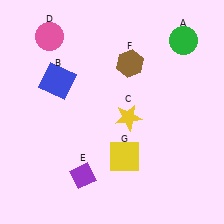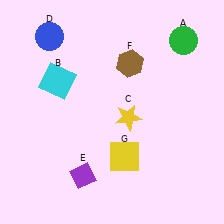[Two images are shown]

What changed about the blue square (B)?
In Image 1, B is blue. In Image 2, it changed to cyan.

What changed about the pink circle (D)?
In Image 1, D is pink. In Image 2, it changed to blue.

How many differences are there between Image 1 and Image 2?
There are 2 differences between the two images.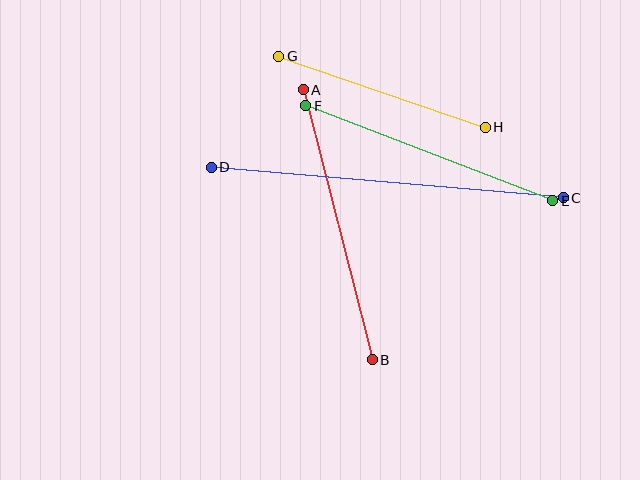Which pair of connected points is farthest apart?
Points C and D are farthest apart.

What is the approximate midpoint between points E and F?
The midpoint is at approximately (429, 153) pixels.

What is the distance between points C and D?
The distance is approximately 353 pixels.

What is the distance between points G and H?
The distance is approximately 218 pixels.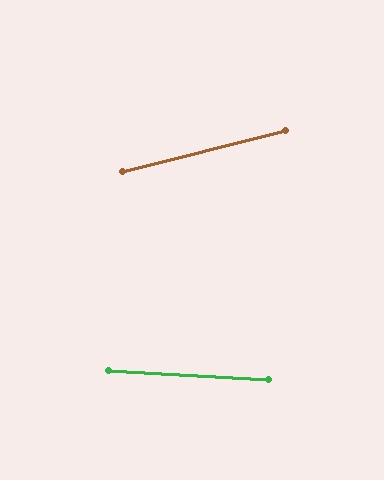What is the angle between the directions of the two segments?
Approximately 18 degrees.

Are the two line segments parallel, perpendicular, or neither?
Neither parallel nor perpendicular — they differ by about 18°.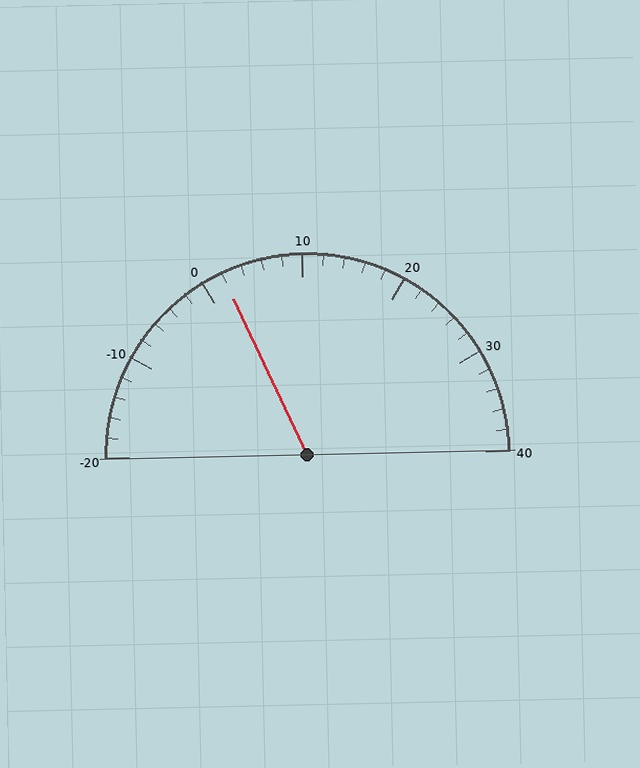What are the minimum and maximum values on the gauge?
The gauge ranges from -20 to 40.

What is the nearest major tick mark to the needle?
The nearest major tick mark is 0.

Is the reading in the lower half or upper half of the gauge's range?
The reading is in the lower half of the range (-20 to 40).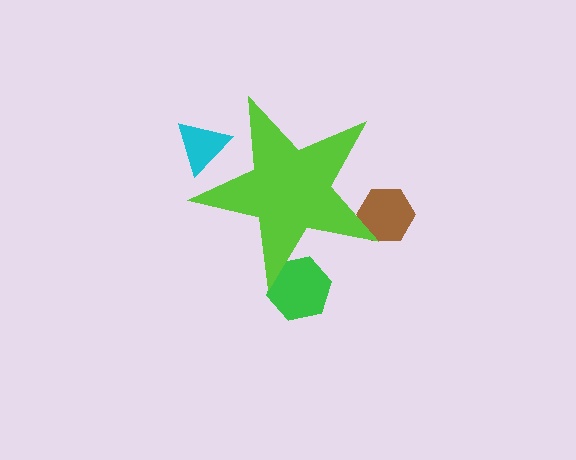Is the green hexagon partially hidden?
Yes, the green hexagon is partially hidden behind the lime star.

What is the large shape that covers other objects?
A lime star.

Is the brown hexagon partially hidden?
Yes, the brown hexagon is partially hidden behind the lime star.